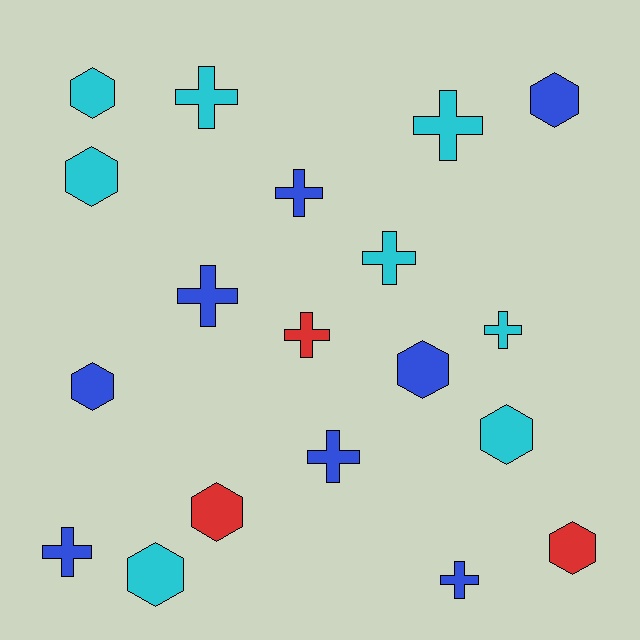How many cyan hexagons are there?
There are 4 cyan hexagons.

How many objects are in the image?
There are 19 objects.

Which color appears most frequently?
Blue, with 8 objects.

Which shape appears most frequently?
Cross, with 10 objects.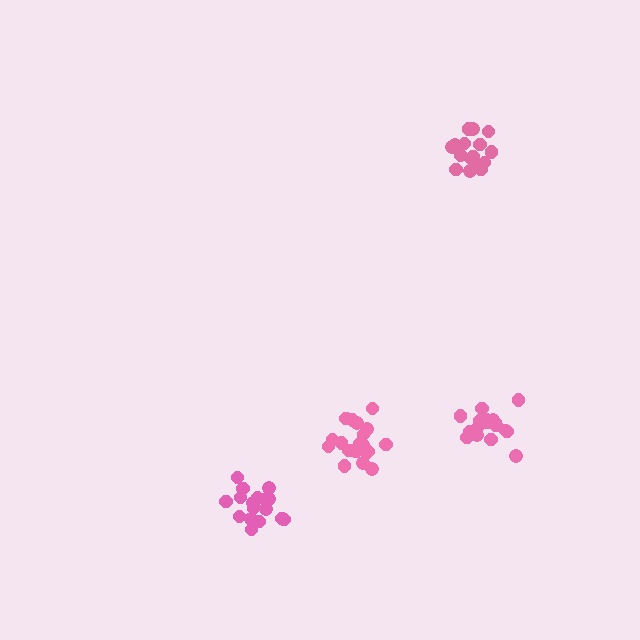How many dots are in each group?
Group 1: 17 dots, Group 2: 20 dots, Group 3: 16 dots, Group 4: 19 dots (72 total).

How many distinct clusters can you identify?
There are 4 distinct clusters.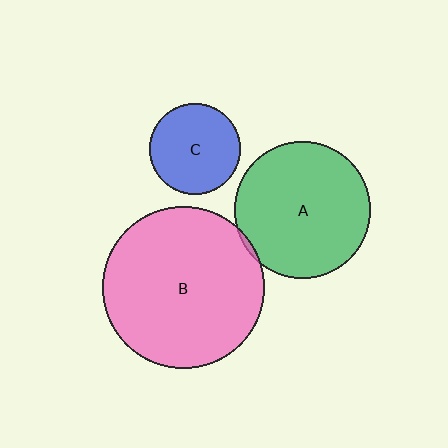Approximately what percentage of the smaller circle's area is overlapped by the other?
Approximately 5%.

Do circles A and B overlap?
Yes.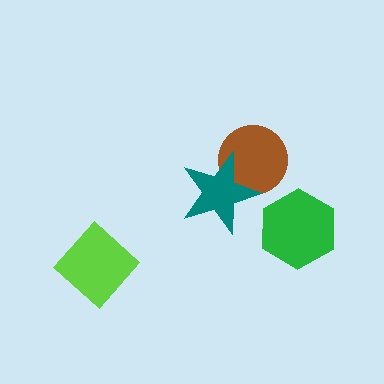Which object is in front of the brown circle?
The teal star is in front of the brown circle.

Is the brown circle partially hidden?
Yes, it is partially covered by another shape.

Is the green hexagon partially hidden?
No, no other shape covers it.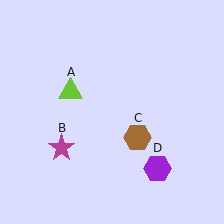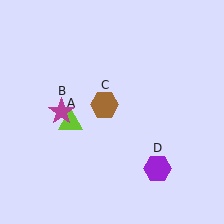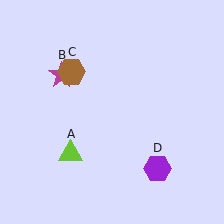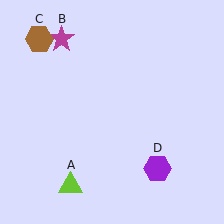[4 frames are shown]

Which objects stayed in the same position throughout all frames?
Purple hexagon (object D) remained stationary.